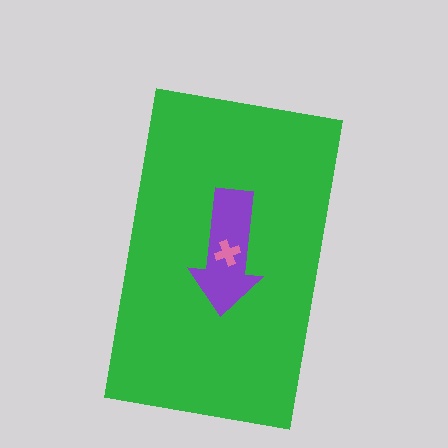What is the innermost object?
The pink cross.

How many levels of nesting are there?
3.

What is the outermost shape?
The green rectangle.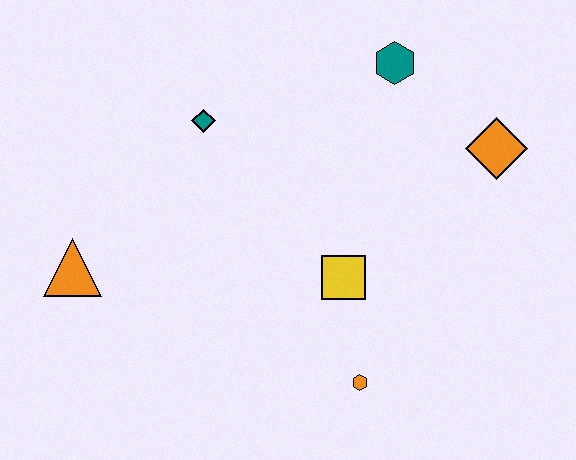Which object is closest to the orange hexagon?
The yellow square is closest to the orange hexagon.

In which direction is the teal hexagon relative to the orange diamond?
The teal hexagon is to the left of the orange diamond.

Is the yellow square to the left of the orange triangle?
No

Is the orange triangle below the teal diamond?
Yes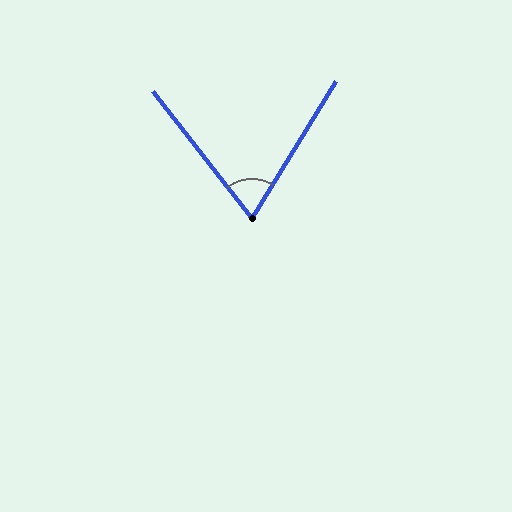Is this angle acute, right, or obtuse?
It is acute.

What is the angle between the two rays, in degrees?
Approximately 69 degrees.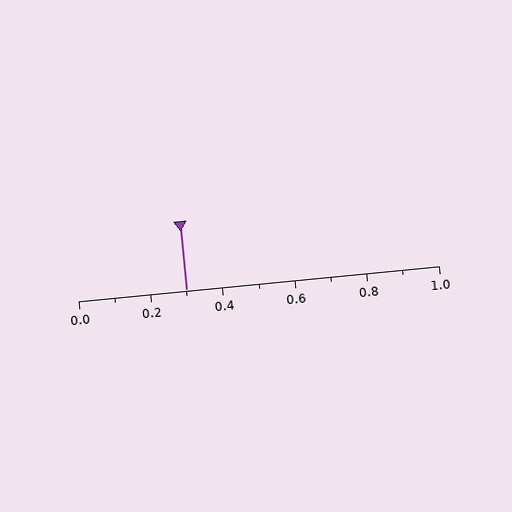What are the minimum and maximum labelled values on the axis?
The axis runs from 0.0 to 1.0.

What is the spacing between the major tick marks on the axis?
The major ticks are spaced 0.2 apart.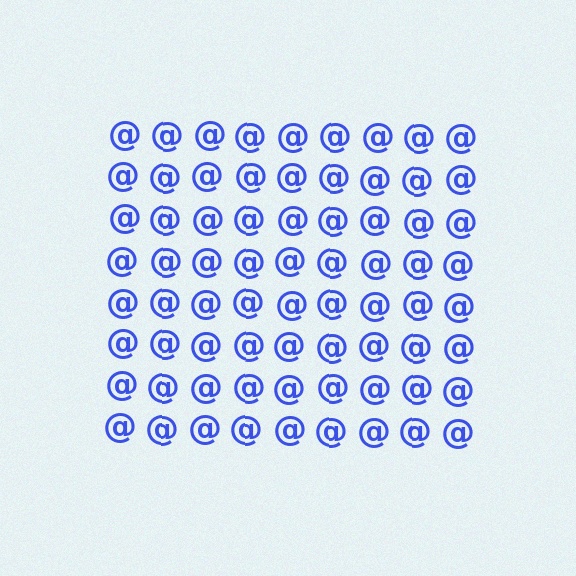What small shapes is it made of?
It is made of small at signs.